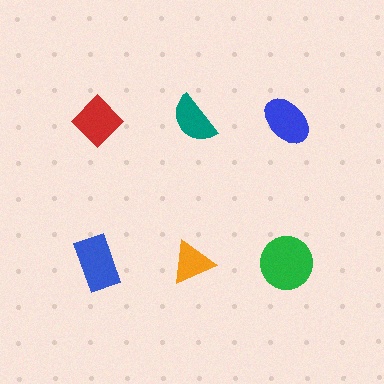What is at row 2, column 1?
A blue rectangle.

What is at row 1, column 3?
A blue ellipse.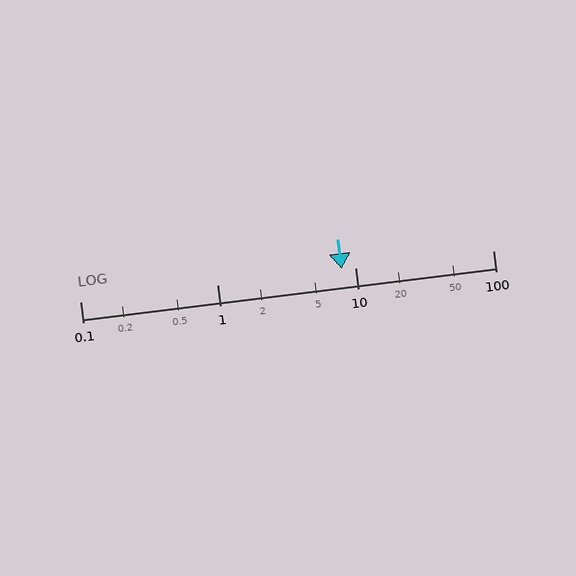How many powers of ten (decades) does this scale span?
The scale spans 3 decades, from 0.1 to 100.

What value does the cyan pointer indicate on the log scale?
The pointer indicates approximately 8.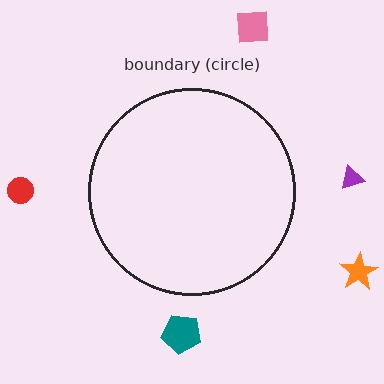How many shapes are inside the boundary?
0 inside, 5 outside.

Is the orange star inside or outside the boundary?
Outside.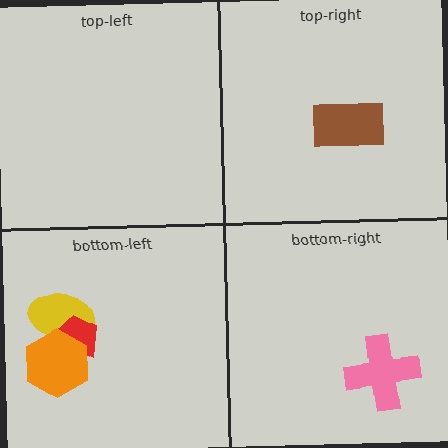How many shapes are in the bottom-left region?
3.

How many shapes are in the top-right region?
1.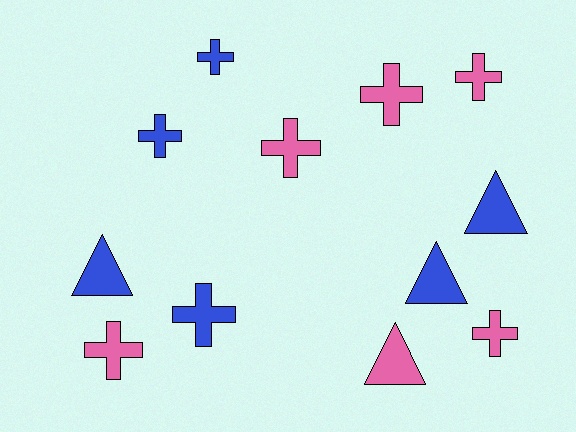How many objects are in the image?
There are 12 objects.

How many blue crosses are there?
There are 3 blue crosses.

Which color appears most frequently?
Pink, with 6 objects.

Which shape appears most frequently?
Cross, with 8 objects.